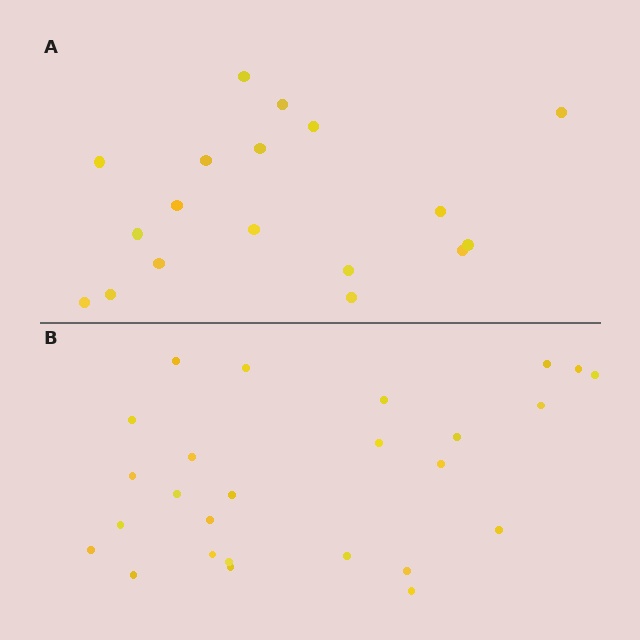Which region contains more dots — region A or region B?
Region B (the bottom region) has more dots.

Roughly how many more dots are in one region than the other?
Region B has roughly 8 or so more dots than region A.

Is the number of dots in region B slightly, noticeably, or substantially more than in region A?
Region B has noticeably more, but not dramatically so. The ratio is roughly 1.4 to 1.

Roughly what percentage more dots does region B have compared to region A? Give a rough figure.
About 45% more.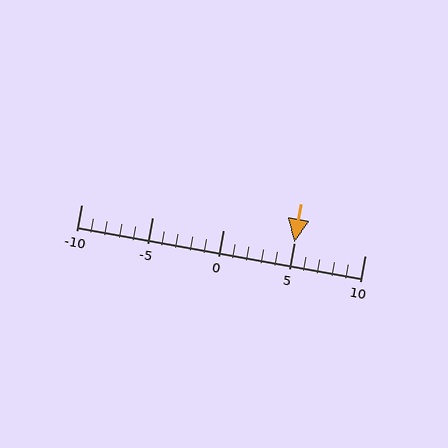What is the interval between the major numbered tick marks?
The major tick marks are spaced 5 units apart.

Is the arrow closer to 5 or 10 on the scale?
The arrow is closer to 5.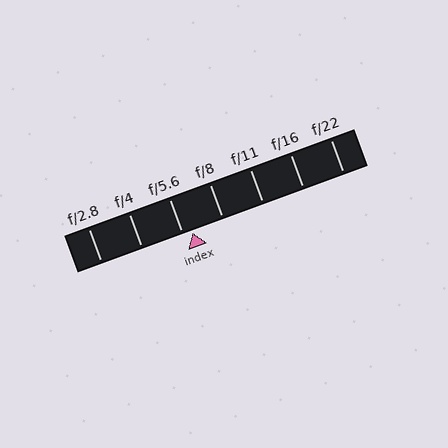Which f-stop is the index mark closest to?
The index mark is closest to f/5.6.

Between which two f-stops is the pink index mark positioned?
The index mark is between f/5.6 and f/8.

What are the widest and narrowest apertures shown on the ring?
The widest aperture shown is f/2.8 and the narrowest is f/22.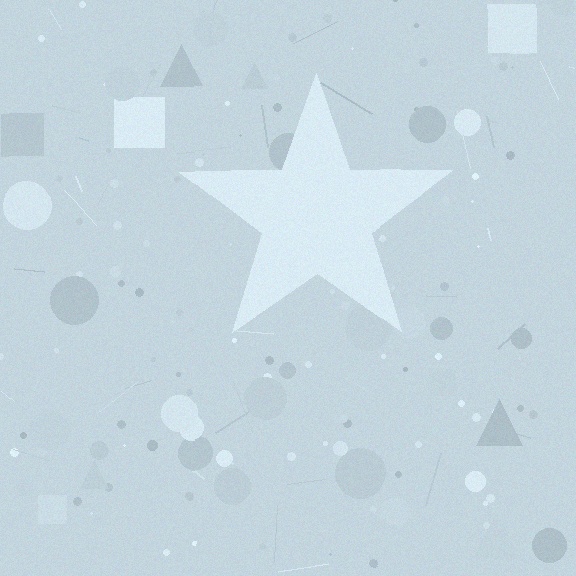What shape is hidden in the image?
A star is hidden in the image.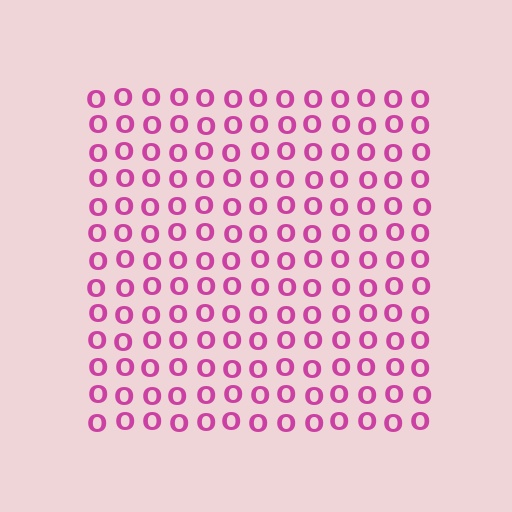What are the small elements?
The small elements are letter O's.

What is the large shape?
The large shape is a square.